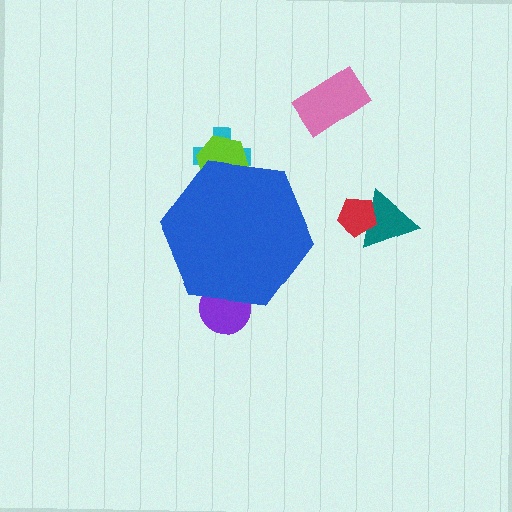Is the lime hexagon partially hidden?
Yes, the lime hexagon is partially hidden behind the blue hexagon.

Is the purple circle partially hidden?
Yes, the purple circle is partially hidden behind the blue hexagon.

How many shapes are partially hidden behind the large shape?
3 shapes are partially hidden.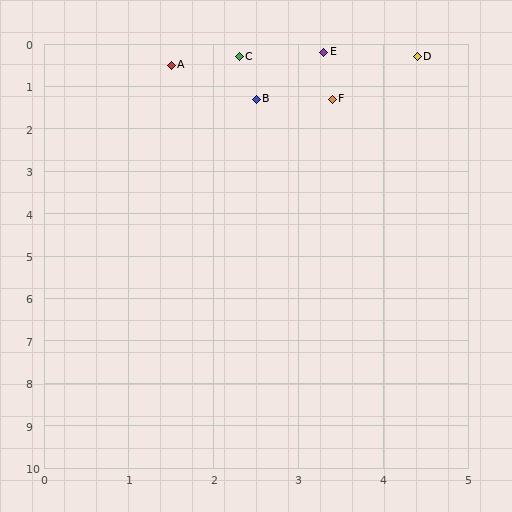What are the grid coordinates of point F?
Point F is at approximately (3.4, 1.3).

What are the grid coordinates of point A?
Point A is at approximately (1.5, 0.5).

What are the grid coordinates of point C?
Point C is at approximately (2.3, 0.3).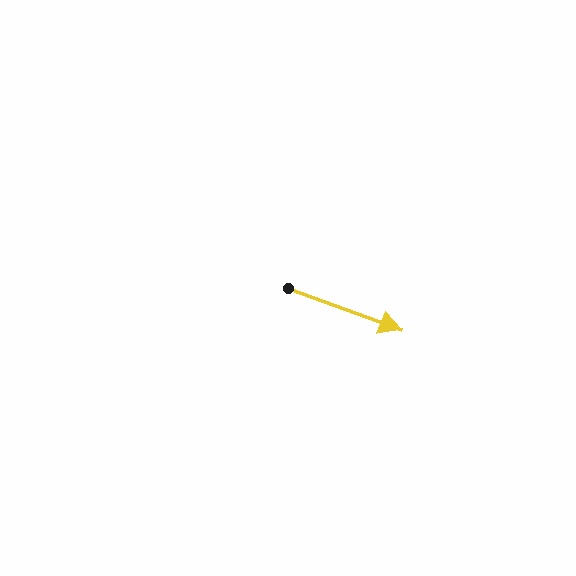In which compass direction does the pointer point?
East.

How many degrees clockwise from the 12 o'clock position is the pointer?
Approximately 110 degrees.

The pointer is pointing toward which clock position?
Roughly 4 o'clock.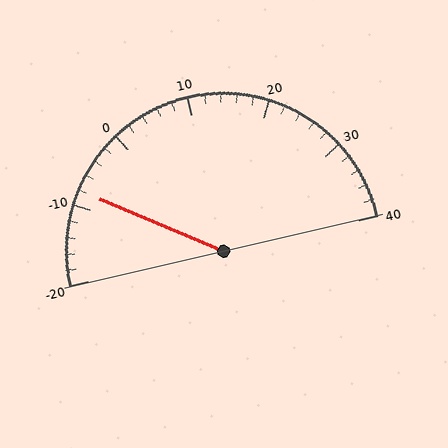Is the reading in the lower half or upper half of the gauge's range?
The reading is in the lower half of the range (-20 to 40).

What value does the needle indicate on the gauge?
The needle indicates approximately -8.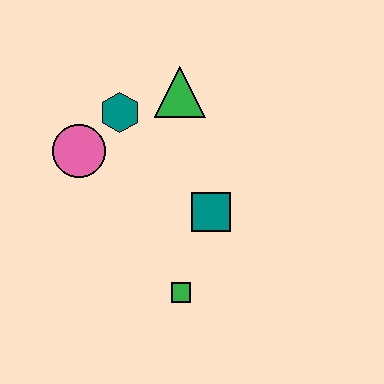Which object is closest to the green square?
The teal square is closest to the green square.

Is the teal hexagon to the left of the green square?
Yes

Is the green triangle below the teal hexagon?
No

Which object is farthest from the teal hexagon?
The green square is farthest from the teal hexagon.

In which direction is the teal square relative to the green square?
The teal square is above the green square.